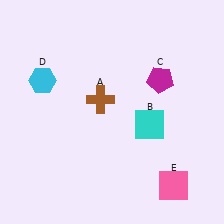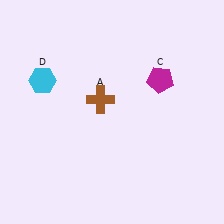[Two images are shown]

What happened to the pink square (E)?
The pink square (E) was removed in Image 2. It was in the bottom-right area of Image 1.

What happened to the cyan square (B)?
The cyan square (B) was removed in Image 2. It was in the bottom-right area of Image 1.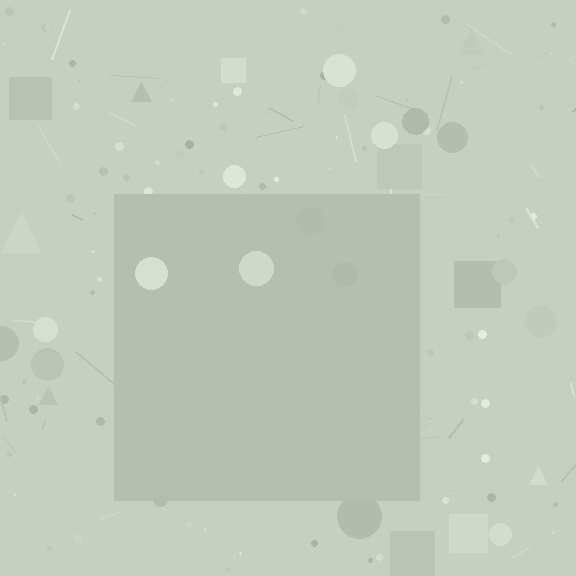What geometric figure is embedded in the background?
A square is embedded in the background.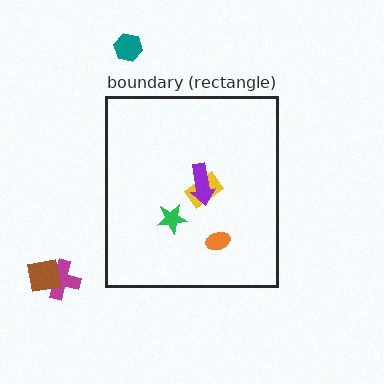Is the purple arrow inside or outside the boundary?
Inside.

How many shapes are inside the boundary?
4 inside, 3 outside.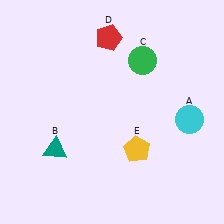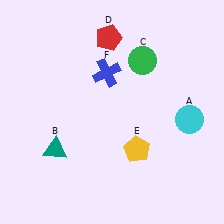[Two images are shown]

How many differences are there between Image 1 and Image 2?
There is 1 difference between the two images.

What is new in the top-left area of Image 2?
A blue cross (F) was added in the top-left area of Image 2.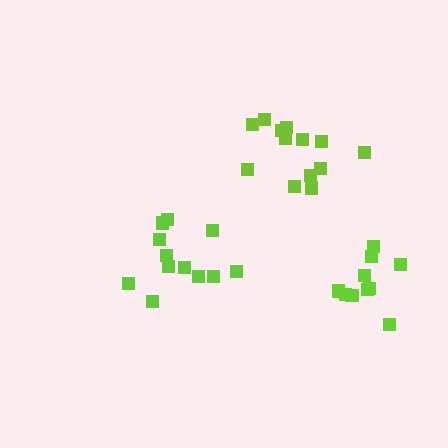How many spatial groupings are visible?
There are 3 spatial groupings.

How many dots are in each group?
Group 1: 13 dots, Group 2: 12 dots, Group 3: 10 dots (35 total).